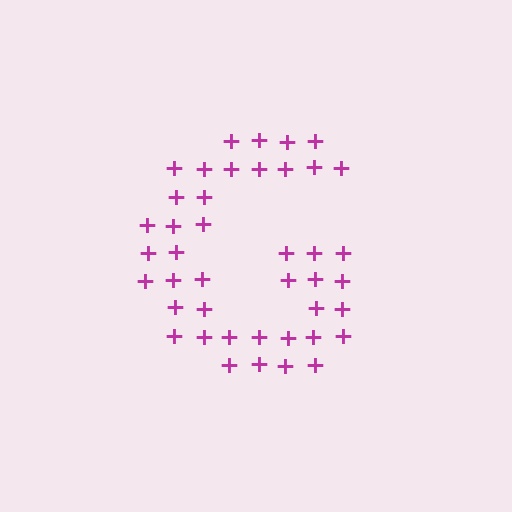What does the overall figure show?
The overall figure shows the letter G.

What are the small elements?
The small elements are plus signs.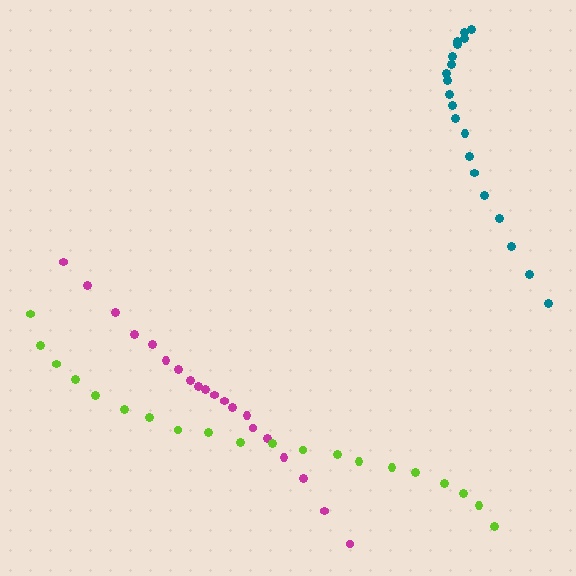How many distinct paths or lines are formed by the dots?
There are 3 distinct paths.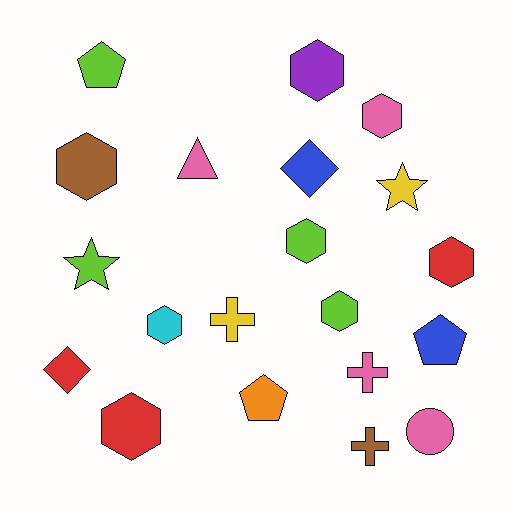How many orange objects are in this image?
There is 1 orange object.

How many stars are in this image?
There are 2 stars.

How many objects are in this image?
There are 20 objects.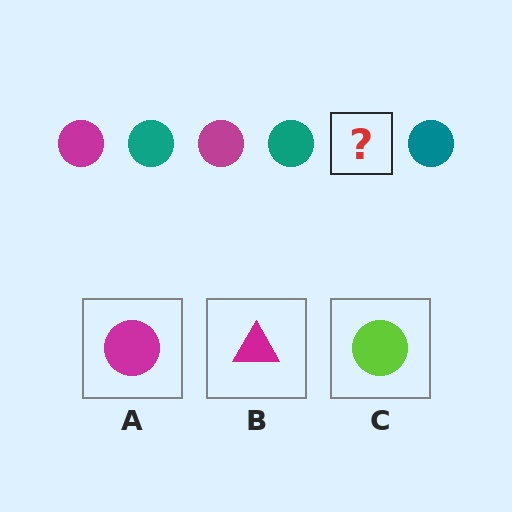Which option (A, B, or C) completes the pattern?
A.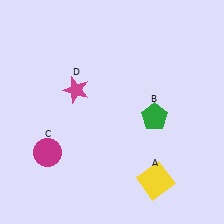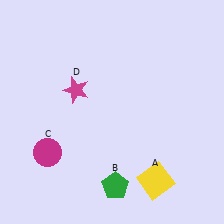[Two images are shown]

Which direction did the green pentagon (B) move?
The green pentagon (B) moved down.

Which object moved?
The green pentagon (B) moved down.